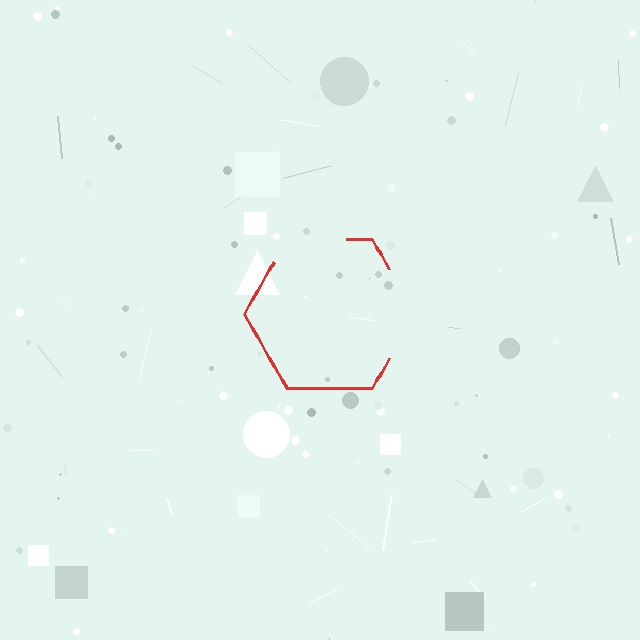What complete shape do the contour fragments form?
The contour fragments form a hexagon.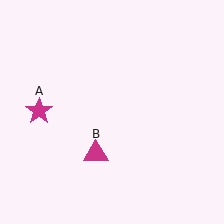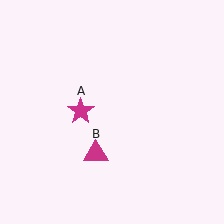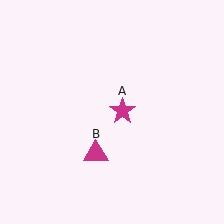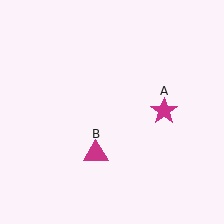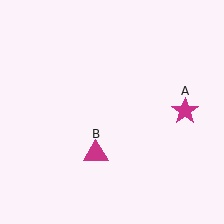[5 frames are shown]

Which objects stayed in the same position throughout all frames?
Magenta triangle (object B) remained stationary.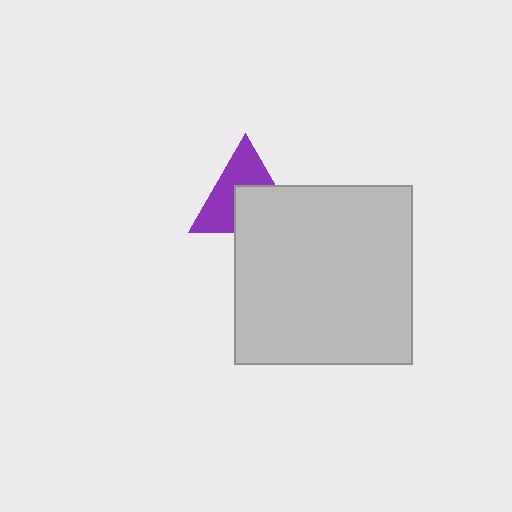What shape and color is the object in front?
The object in front is a light gray square.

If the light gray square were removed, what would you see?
You would see the complete purple triangle.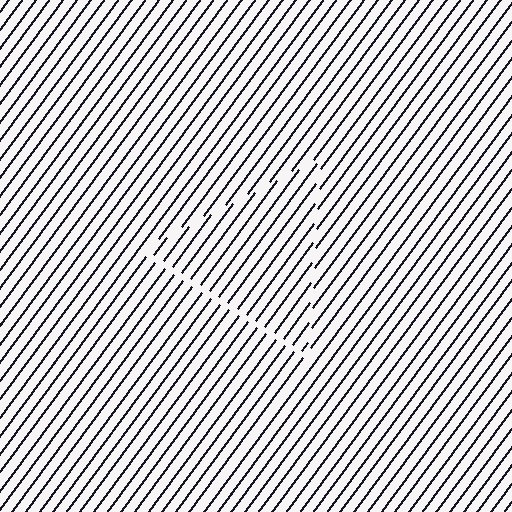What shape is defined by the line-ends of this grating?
An illusory triangle. The interior of the shape contains the same grating, shifted by half a period — the contour is defined by the phase discontinuity where line-ends from the inner and outer gratings abut.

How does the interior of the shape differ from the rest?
The interior of the shape contains the same grating, shifted by half a period — the contour is defined by the phase discontinuity where line-ends from the inner and outer gratings abut.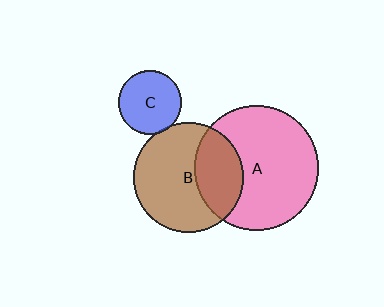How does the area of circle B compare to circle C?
Approximately 3.0 times.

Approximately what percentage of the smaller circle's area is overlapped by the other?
Approximately 35%.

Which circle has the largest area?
Circle A (pink).